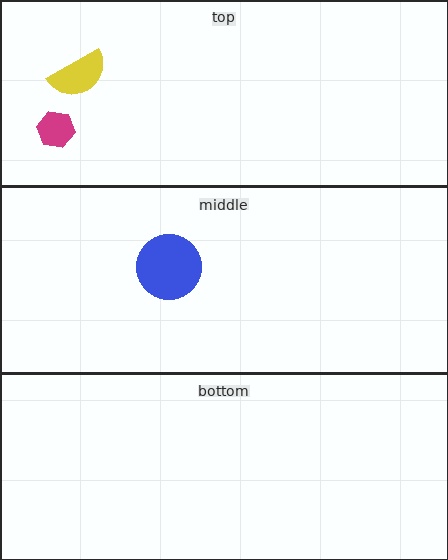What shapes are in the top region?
The yellow semicircle, the magenta hexagon.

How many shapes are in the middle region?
1.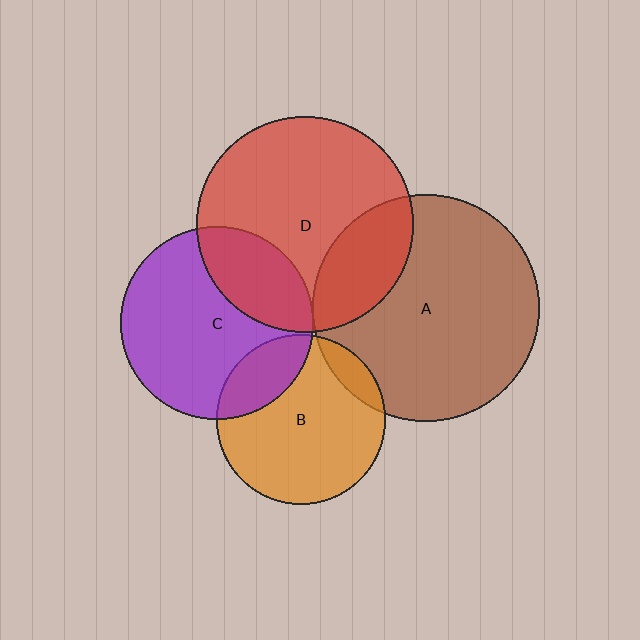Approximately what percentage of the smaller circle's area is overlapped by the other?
Approximately 10%.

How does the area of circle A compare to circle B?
Approximately 1.8 times.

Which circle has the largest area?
Circle A (brown).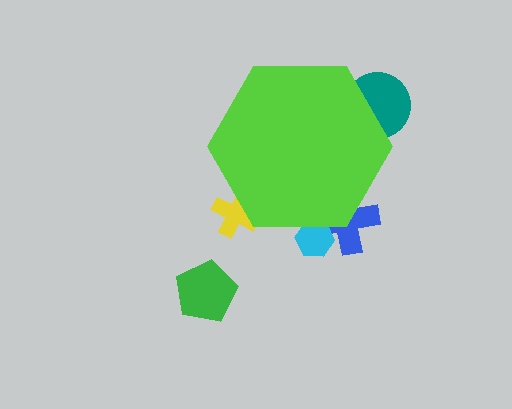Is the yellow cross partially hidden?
Yes, the yellow cross is partially hidden behind the lime hexagon.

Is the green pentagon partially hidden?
No, the green pentagon is fully visible.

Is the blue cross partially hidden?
Yes, the blue cross is partially hidden behind the lime hexagon.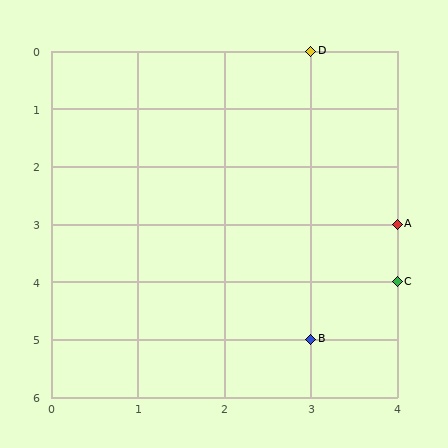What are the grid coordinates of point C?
Point C is at grid coordinates (4, 4).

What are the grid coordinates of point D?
Point D is at grid coordinates (3, 0).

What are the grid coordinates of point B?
Point B is at grid coordinates (3, 5).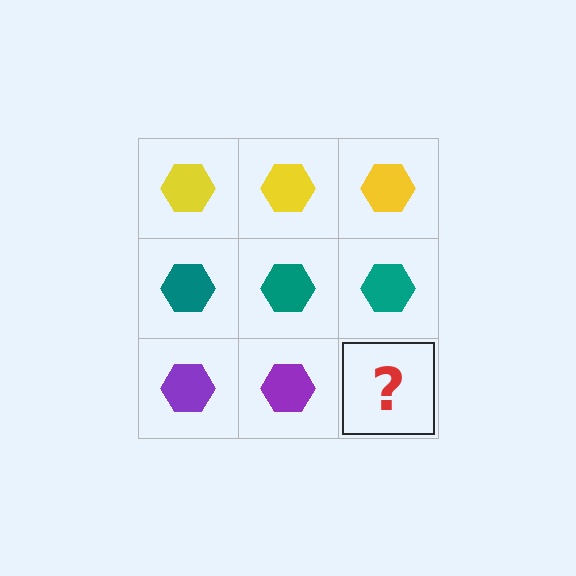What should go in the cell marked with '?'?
The missing cell should contain a purple hexagon.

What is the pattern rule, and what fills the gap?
The rule is that each row has a consistent color. The gap should be filled with a purple hexagon.